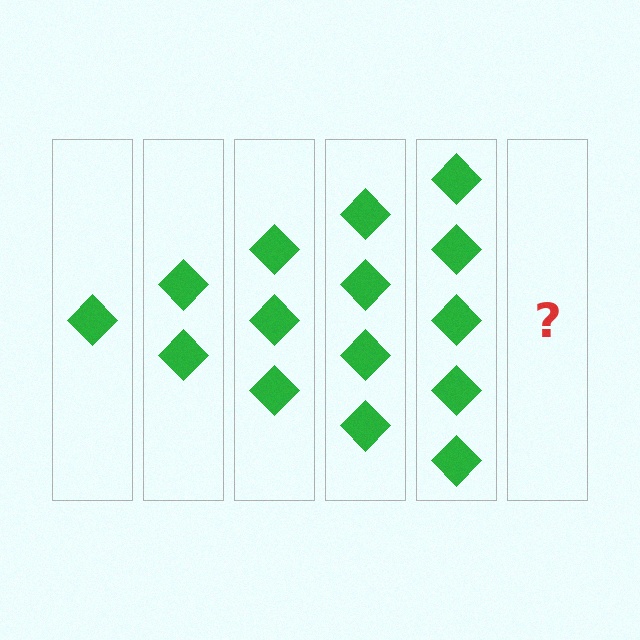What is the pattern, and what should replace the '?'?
The pattern is that each step adds one more diamond. The '?' should be 6 diamonds.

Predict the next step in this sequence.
The next step is 6 diamonds.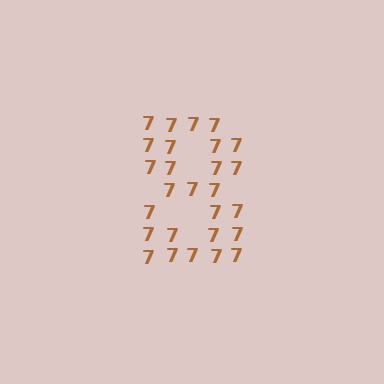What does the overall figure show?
The overall figure shows the digit 8.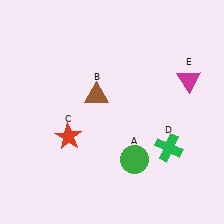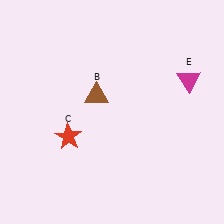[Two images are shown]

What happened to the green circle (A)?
The green circle (A) was removed in Image 2. It was in the bottom-right area of Image 1.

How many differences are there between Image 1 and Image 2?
There are 2 differences between the two images.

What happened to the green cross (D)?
The green cross (D) was removed in Image 2. It was in the bottom-right area of Image 1.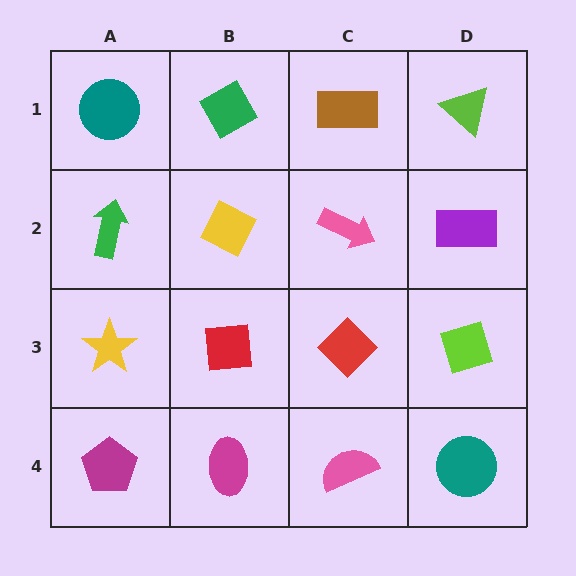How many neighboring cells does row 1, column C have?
3.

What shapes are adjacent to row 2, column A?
A teal circle (row 1, column A), a yellow star (row 3, column A), a yellow diamond (row 2, column B).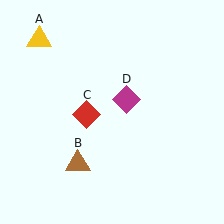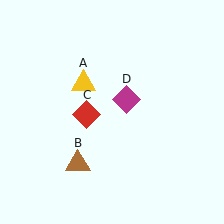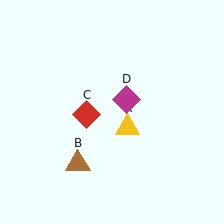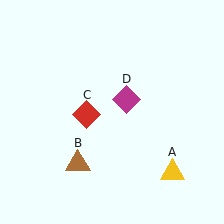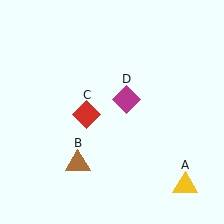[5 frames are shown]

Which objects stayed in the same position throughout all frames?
Brown triangle (object B) and red diamond (object C) and magenta diamond (object D) remained stationary.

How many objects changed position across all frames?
1 object changed position: yellow triangle (object A).